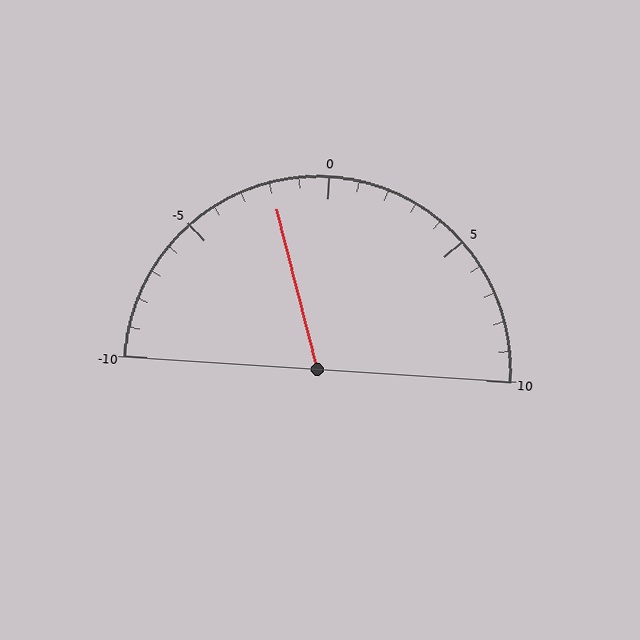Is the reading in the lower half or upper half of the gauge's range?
The reading is in the lower half of the range (-10 to 10).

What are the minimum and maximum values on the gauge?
The gauge ranges from -10 to 10.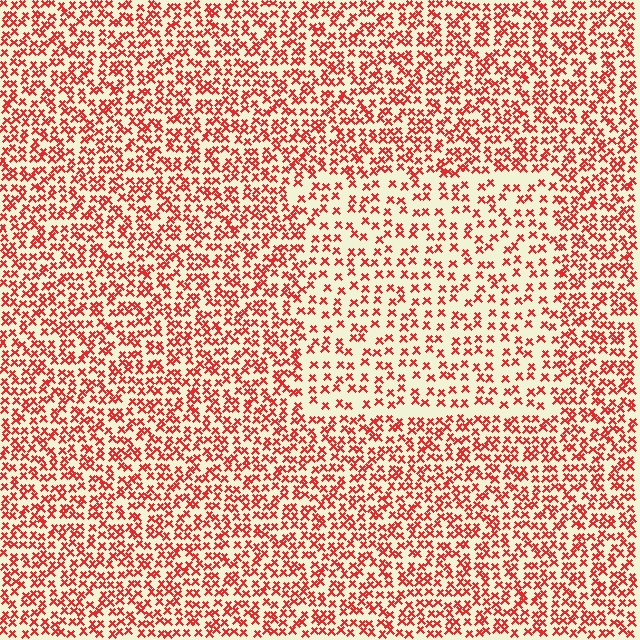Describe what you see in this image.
The image contains small red elements arranged at two different densities. A rectangle-shaped region is visible where the elements are less densely packed than the surrounding area.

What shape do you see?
I see a rectangle.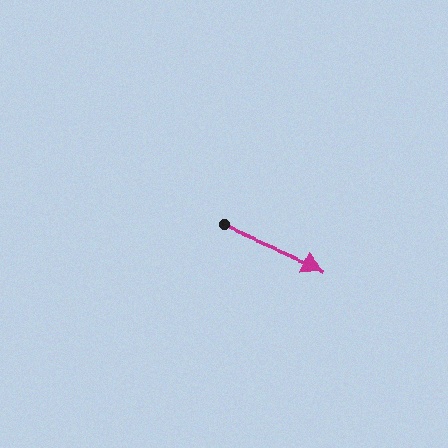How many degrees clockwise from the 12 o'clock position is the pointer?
Approximately 113 degrees.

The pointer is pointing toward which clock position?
Roughly 4 o'clock.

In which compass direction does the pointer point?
Southeast.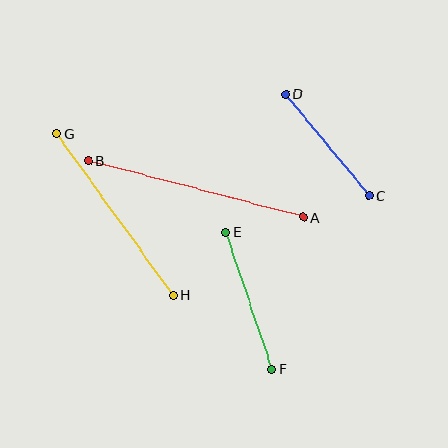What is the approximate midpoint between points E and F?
The midpoint is at approximately (249, 301) pixels.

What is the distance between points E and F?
The distance is approximately 145 pixels.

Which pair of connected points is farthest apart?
Points A and B are farthest apart.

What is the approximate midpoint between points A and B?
The midpoint is at approximately (196, 189) pixels.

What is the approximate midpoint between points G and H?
The midpoint is at approximately (115, 214) pixels.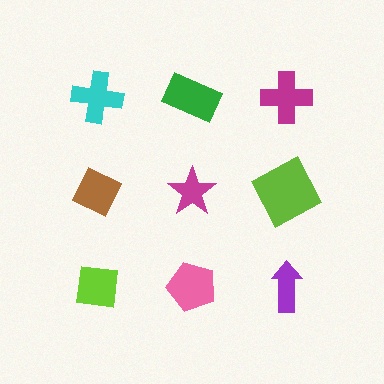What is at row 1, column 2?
A green rectangle.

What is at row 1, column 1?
A cyan cross.